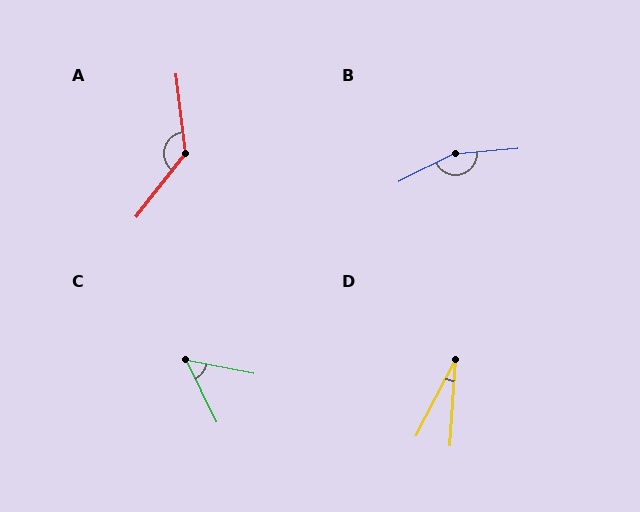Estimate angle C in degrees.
Approximately 52 degrees.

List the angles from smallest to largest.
D (24°), C (52°), A (135°), B (158°).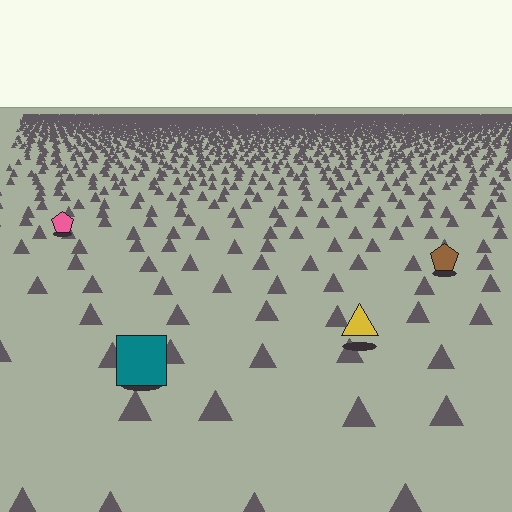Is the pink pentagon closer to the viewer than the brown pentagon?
No. The brown pentagon is closer — you can tell from the texture gradient: the ground texture is coarser near it.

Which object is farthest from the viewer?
The pink pentagon is farthest from the viewer. It appears smaller and the ground texture around it is denser.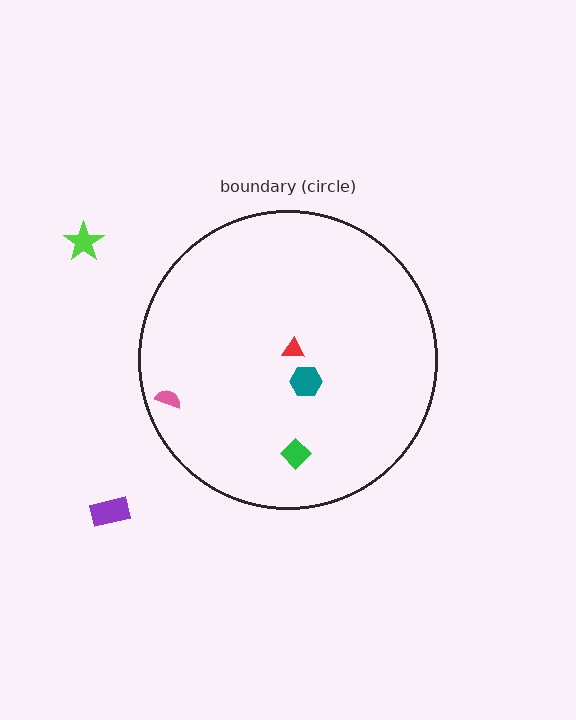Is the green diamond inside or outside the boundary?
Inside.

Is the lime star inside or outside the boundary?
Outside.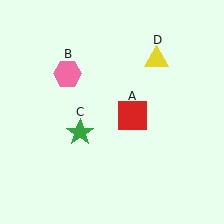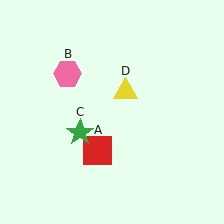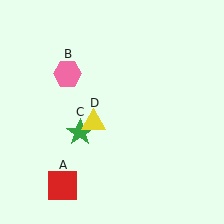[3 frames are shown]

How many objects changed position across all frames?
2 objects changed position: red square (object A), yellow triangle (object D).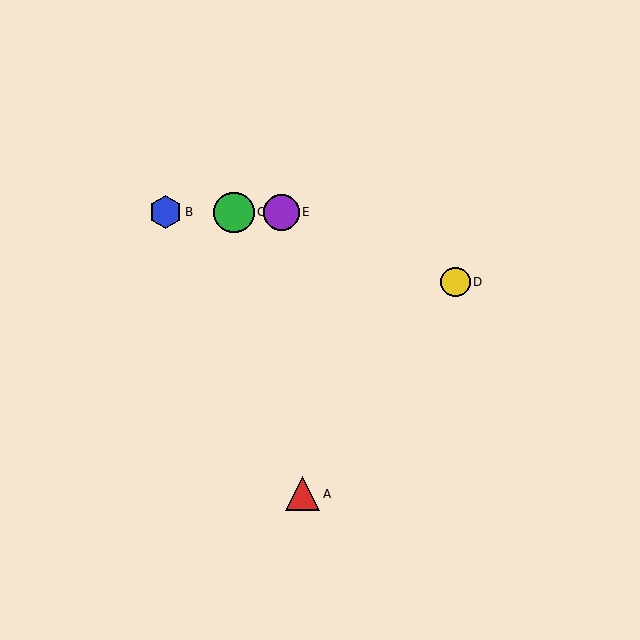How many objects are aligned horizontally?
3 objects (B, C, E) are aligned horizontally.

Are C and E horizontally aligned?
Yes, both are at y≈212.